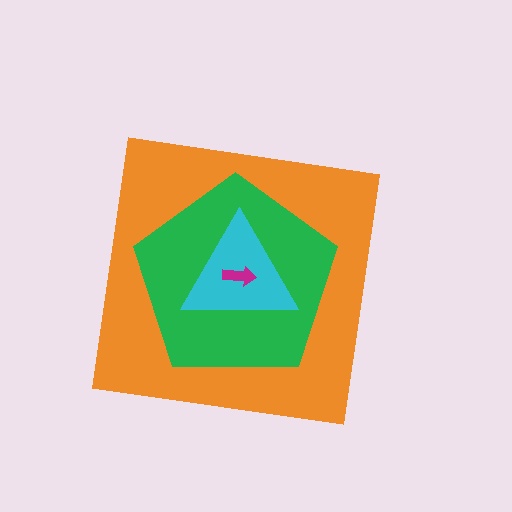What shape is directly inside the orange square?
The green pentagon.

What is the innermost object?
The magenta arrow.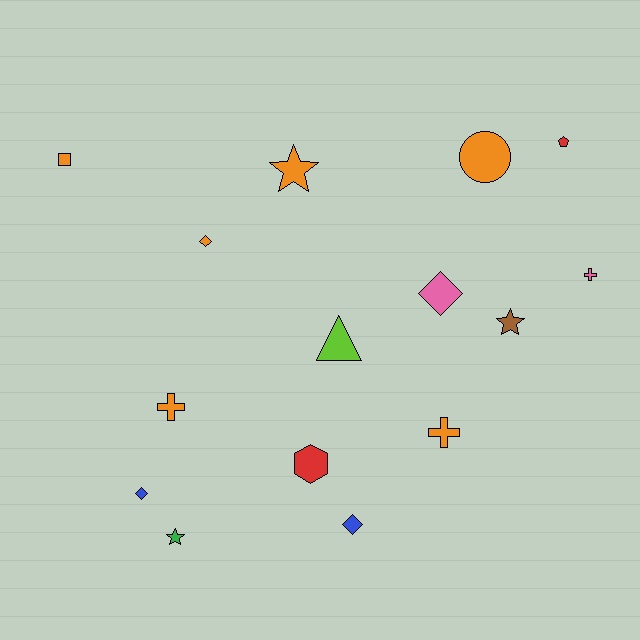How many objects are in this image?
There are 15 objects.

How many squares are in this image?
There is 1 square.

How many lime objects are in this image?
There is 1 lime object.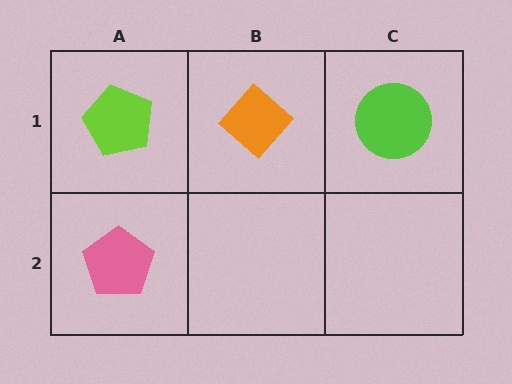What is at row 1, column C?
A lime circle.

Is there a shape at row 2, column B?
No, that cell is empty.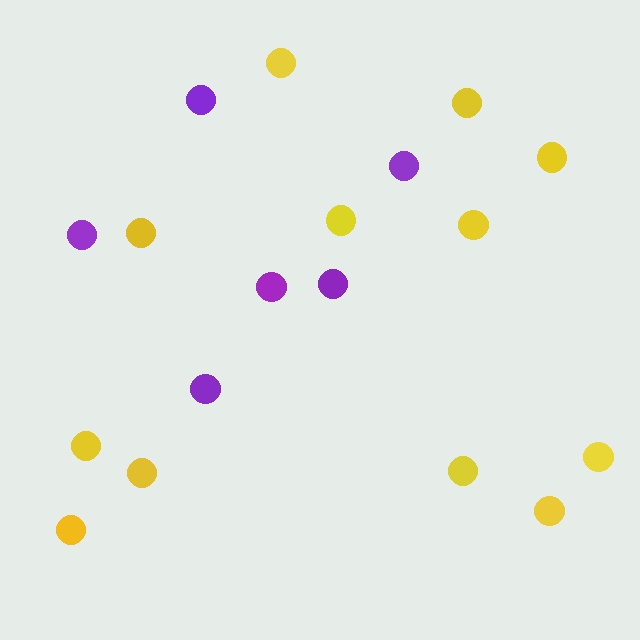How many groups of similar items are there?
There are 2 groups: one group of purple circles (6) and one group of yellow circles (12).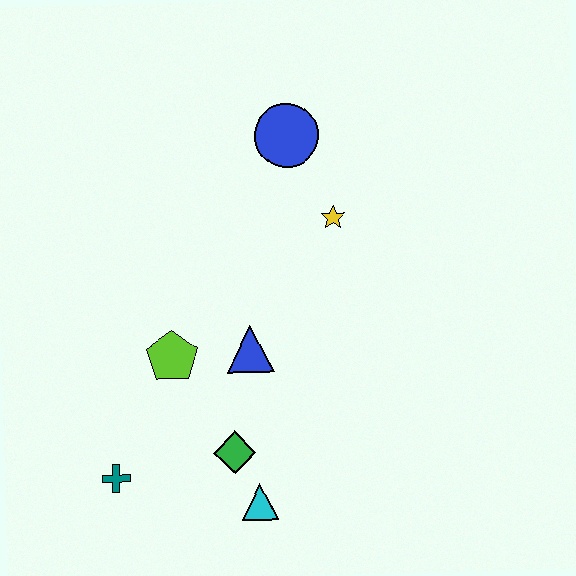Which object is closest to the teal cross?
The green diamond is closest to the teal cross.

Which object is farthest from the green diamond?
The blue circle is farthest from the green diamond.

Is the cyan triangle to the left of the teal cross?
No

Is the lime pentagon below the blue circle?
Yes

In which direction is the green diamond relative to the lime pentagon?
The green diamond is below the lime pentagon.